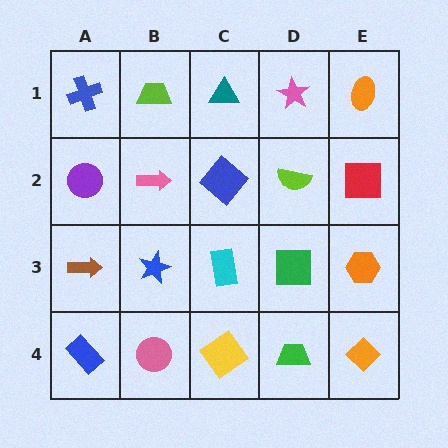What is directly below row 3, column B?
A pink circle.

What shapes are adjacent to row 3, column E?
A red square (row 2, column E), an orange diamond (row 4, column E), a green square (row 3, column D).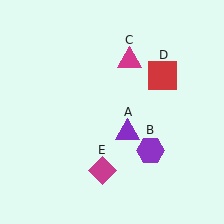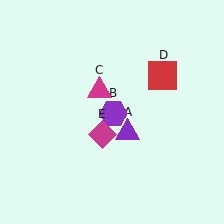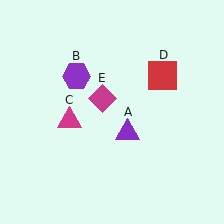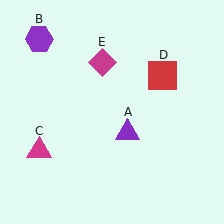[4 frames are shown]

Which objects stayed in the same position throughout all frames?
Purple triangle (object A) and red square (object D) remained stationary.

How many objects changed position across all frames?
3 objects changed position: purple hexagon (object B), magenta triangle (object C), magenta diamond (object E).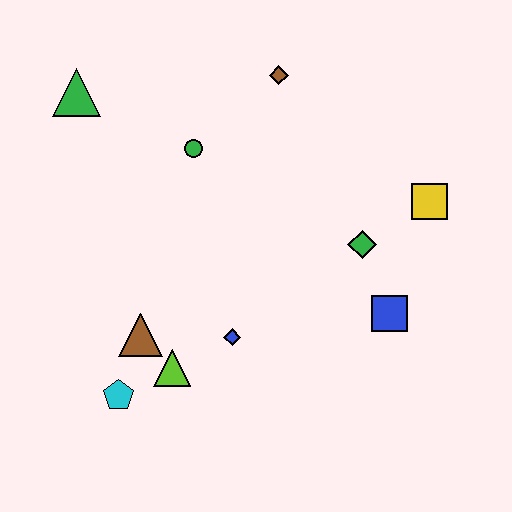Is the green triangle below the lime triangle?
No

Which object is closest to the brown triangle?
The lime triangle is closest to the brown triangle.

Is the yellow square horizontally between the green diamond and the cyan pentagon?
No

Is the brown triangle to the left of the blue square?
Yes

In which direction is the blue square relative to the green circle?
The blue square is to the right of the green circle.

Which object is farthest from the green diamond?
The green triangle is farthest from the green diamond.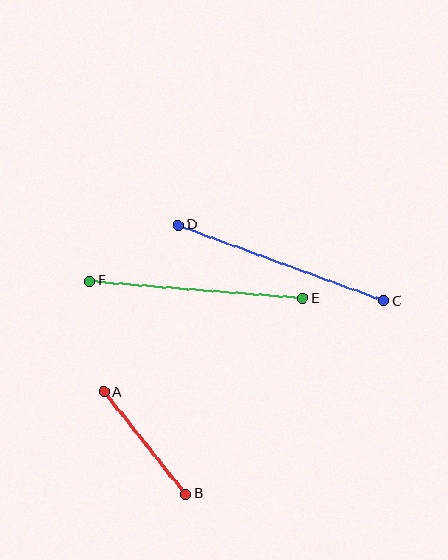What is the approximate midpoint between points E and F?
The midpoint is at approximately (196, 290) pixels.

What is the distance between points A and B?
The distance is approximately 131 pixels.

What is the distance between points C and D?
The distance is approximately 219 pixels.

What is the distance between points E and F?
The distance is approximately 214 pixels.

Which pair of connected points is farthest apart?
Points C and D are farthest apart.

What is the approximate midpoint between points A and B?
The midpoint is at approximately (145, 443) pixels.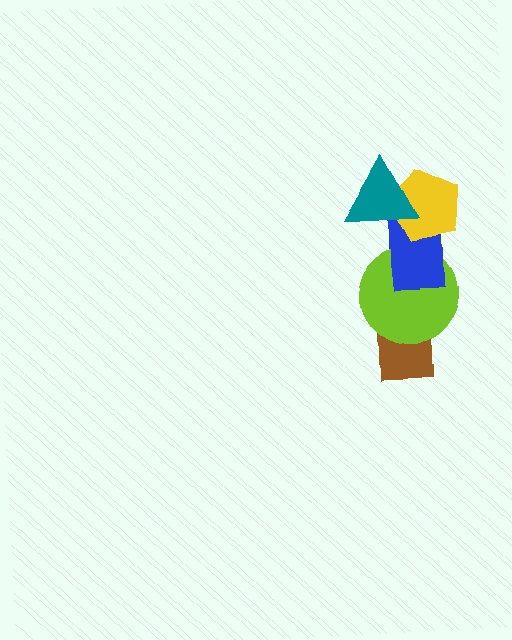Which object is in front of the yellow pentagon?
The teal triangle is in front of the yellow pentagon.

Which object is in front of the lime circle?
The blue rectangle is in front of the lime circle.